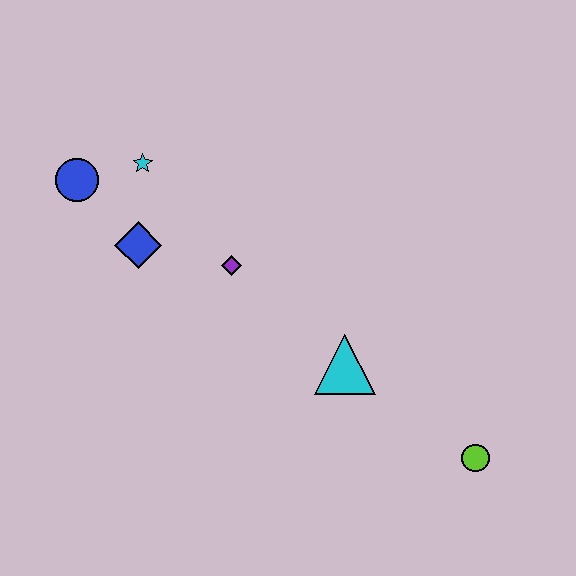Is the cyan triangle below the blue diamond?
Yes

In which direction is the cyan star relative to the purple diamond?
The cyan star is above the purple diamond.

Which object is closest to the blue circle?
The cyan star is closest to the blue circle.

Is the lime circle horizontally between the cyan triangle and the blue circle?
No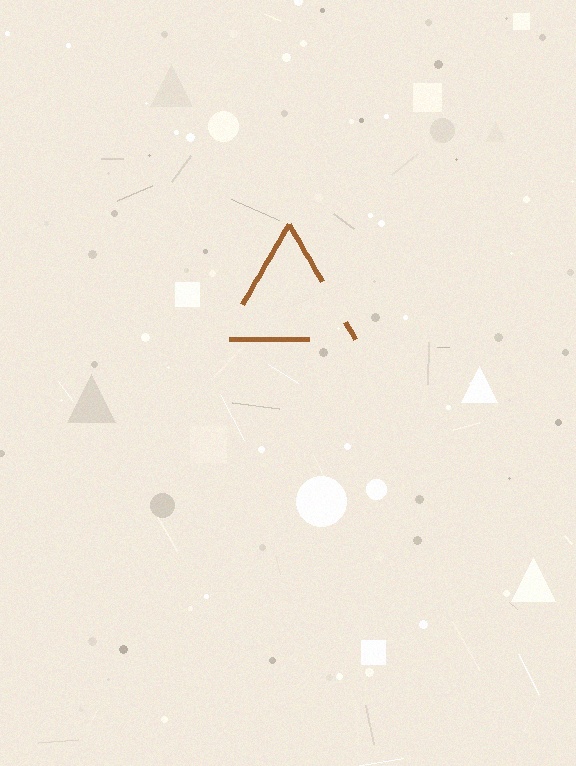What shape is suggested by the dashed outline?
The dashed outline suggests a triangle.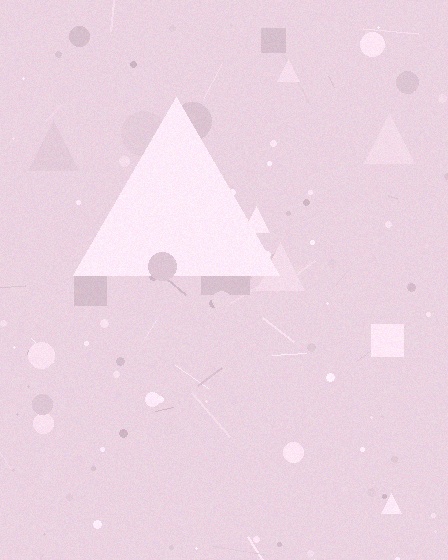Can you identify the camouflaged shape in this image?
The camouflaged shape is a triangle.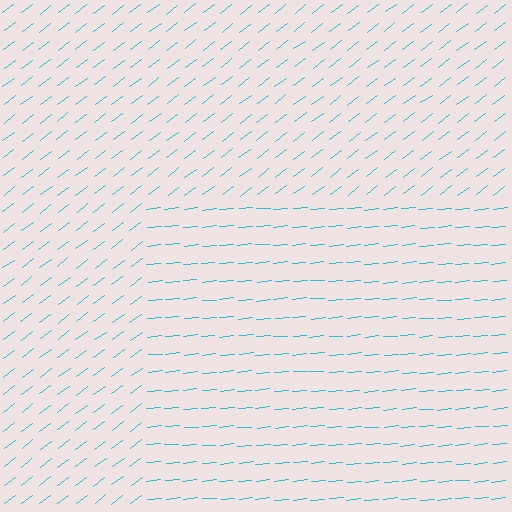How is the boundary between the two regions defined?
The boundary is defined purely by a change in line orientation (approximately 32 degrees difference). All lines are the same color and thickness.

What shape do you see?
I see a rectangle.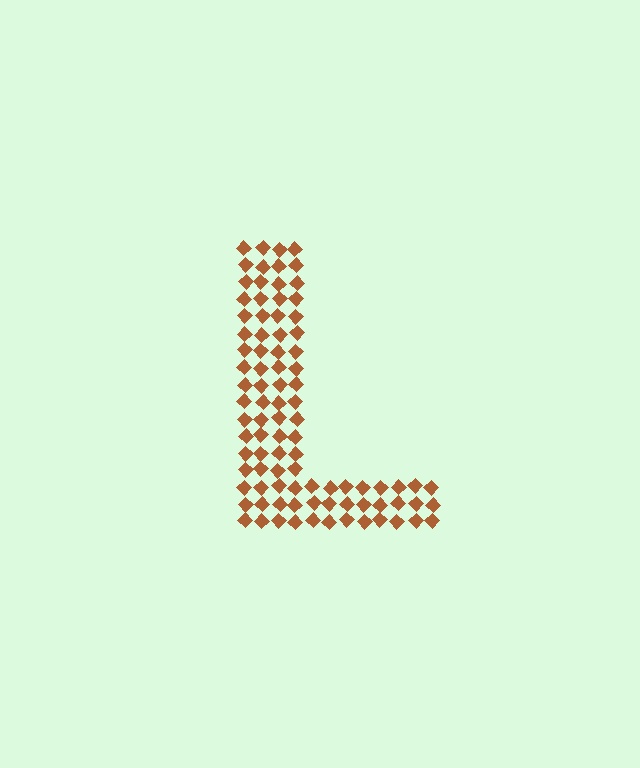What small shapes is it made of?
It is made of small diamonds.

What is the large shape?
The large shape is the letter L.